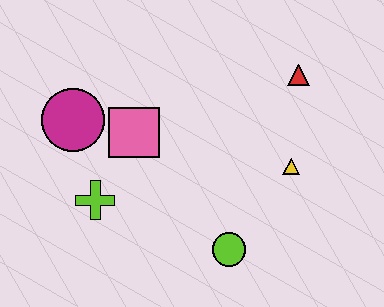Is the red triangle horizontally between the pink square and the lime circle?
No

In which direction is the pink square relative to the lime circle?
The pink square is above the lime circle.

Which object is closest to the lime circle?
The yellow triangle is closest to the lime circle.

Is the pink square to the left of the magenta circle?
No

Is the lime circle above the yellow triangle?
No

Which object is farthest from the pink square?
The red triangle is farthest from the pink square.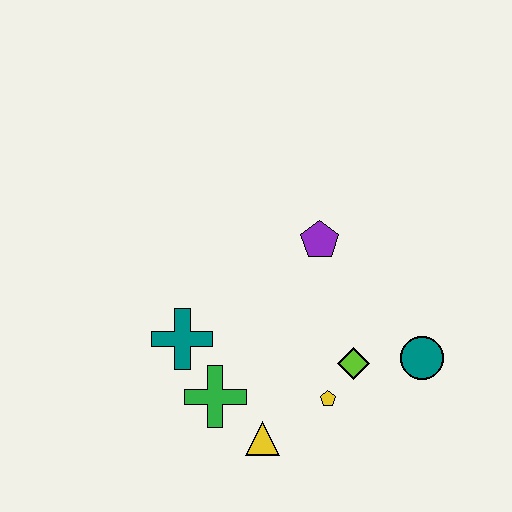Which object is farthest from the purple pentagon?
The yellow triangle is farthest from the purple pentagon.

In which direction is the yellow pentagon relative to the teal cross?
The yellow pentagon is to the right of the teal cross.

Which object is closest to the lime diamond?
The yellow pentagon is closest to the lime diamond.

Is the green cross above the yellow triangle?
Yes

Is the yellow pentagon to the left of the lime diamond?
Yes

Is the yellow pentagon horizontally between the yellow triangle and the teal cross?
No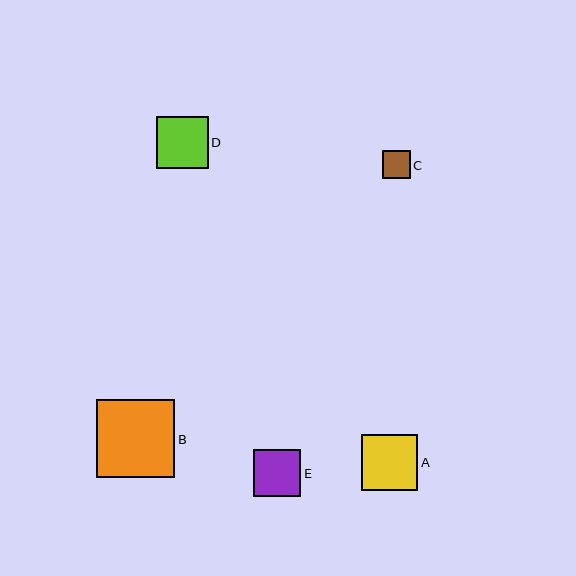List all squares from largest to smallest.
From largest to smallest: B, A, D, E, C.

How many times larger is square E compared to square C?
Square E is approximately 1.7 times the size of square C.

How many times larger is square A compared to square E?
Square A is approximately 1.2 times the size of square E.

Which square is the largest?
Square B is the largest with a size of approximately 78 pixels.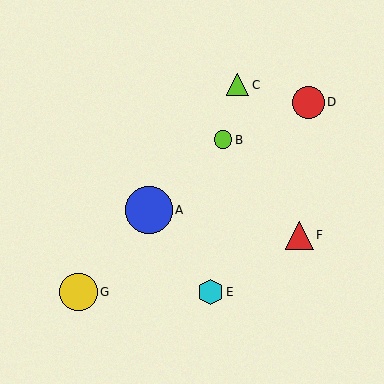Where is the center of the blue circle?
The center of the blue circle is at (149, 210).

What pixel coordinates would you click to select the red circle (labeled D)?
Click at (308, 102) to select the red circle D.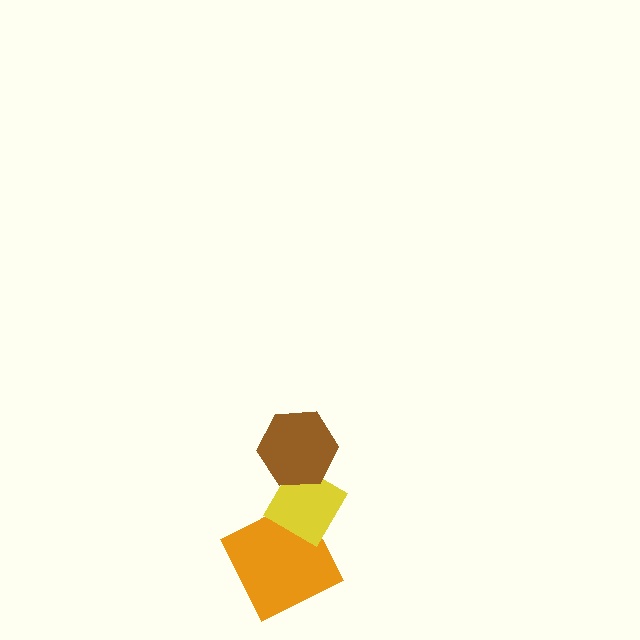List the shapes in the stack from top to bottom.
From top to bottom: the brown hexagon, the yellow diamond, the orange square.